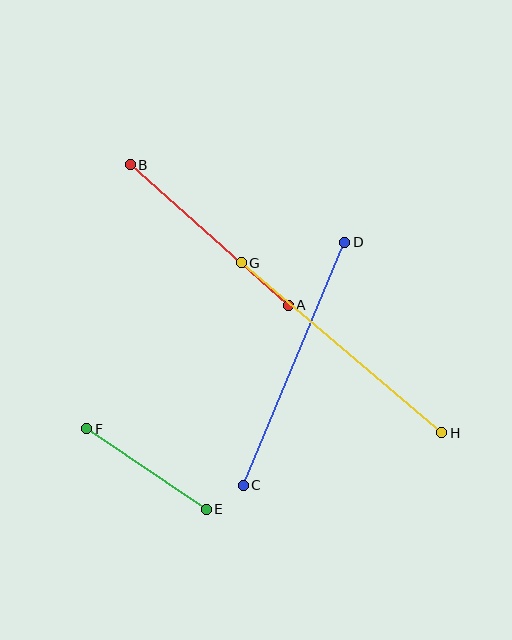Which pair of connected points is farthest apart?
Points C and D are farthest apart.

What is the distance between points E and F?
The distance is approximately 144 pixels.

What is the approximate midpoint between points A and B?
The midpoint is at approximately (209, 235) pixels.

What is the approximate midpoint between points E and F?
The midpoint is at approximately (146, 469) pixels.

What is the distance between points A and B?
The distance is approximately 211 pixels.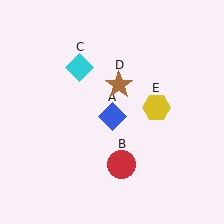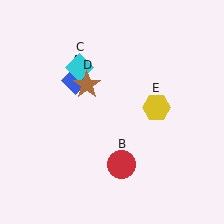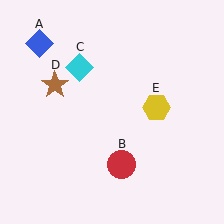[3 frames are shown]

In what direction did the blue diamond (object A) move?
The blue diamond (object A) moved up and to the left.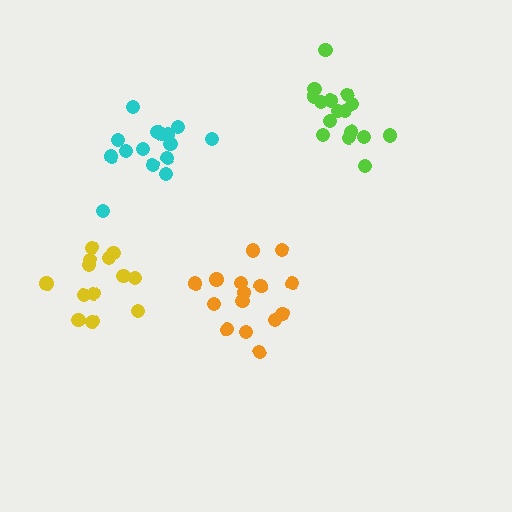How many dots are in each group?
Group 1: 13 dots, Group 2: 15 dots, Group 3: 16 dots, Group 4: 15 dots (59 total).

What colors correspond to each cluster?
The clusters are colored: yellow, orange, lime, cyan.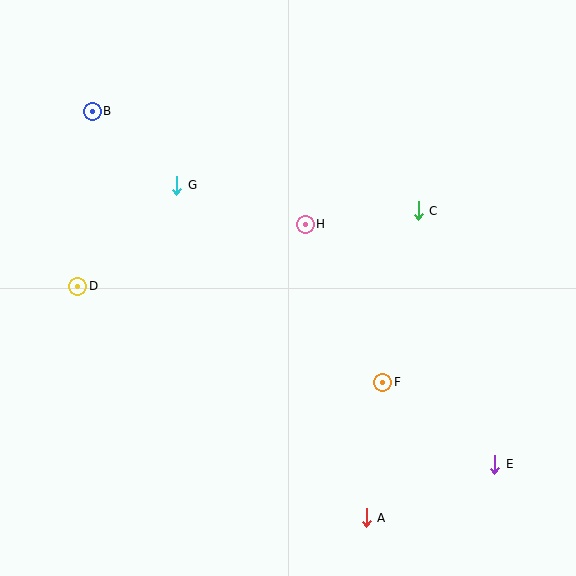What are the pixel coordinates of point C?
Point C is at (418, 211).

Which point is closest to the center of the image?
Point H at (305, 224) is closest to the center.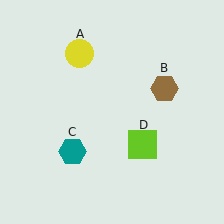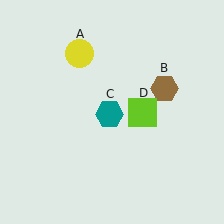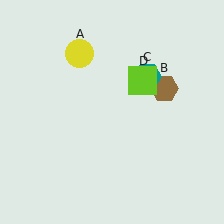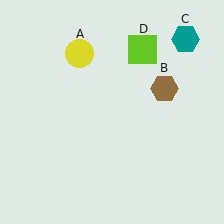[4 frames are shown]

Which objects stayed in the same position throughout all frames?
Yellow circle (object A) and brown hexagon (object B) remained stationary.